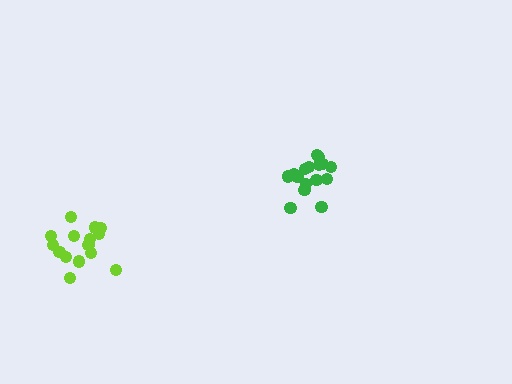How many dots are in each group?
Group 1: 16 dots, Group 2: 15 dots (31 total).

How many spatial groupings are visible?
There are 2 spatial groupings.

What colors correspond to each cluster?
The clusters are colored: green, lime.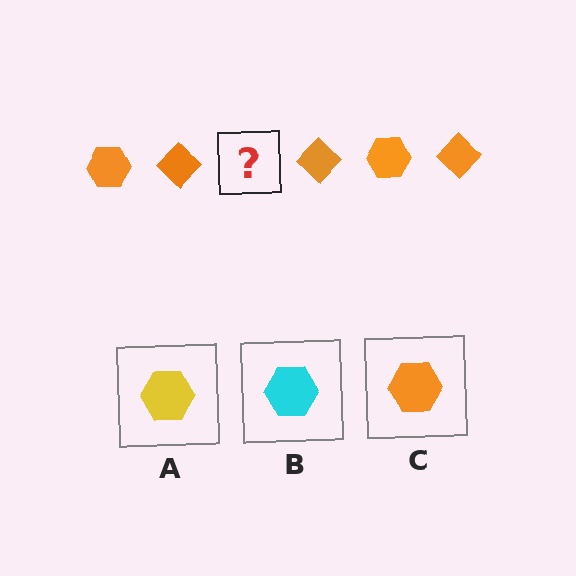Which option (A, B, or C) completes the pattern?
C.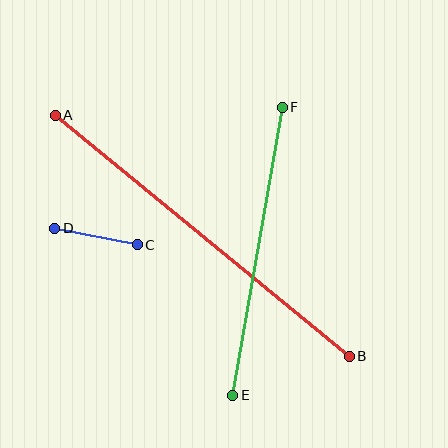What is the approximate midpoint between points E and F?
The midpoint is at approximately (257, 251) pixels.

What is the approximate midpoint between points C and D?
The midpoint is at approximately (96, 236) pixels.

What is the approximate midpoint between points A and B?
The midpoint is at approximately (202, 236) pixels.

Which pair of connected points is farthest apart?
Points A and B are farthest apart.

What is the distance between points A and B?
The distance is approximately 380 pixels.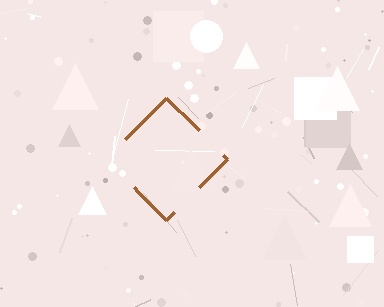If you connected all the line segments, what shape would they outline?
They would outline a diamond.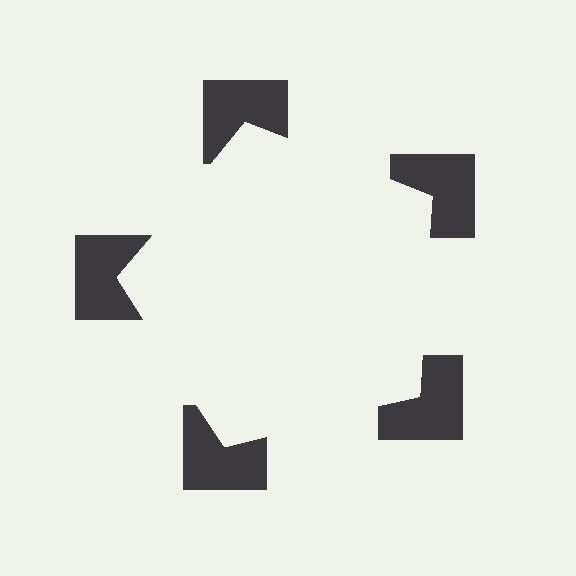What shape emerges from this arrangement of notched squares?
An illusory pentagon — its edges are inferred from the aligned wedge cuts in the notched squares, not physically drawn.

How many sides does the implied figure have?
5 sides.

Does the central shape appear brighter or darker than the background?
It typically appears slightly brighter than the background, even though no actual brightness change is drawn.